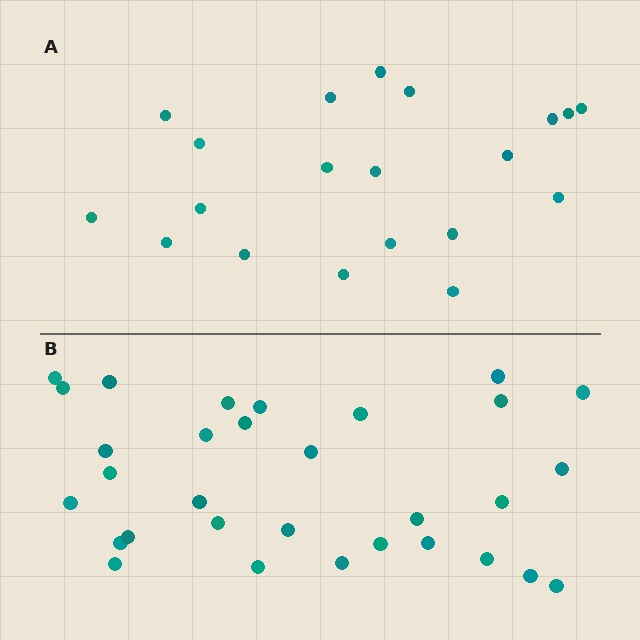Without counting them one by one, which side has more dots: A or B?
Region B (the bottom region) has more dots.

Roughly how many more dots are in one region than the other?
Region B has roughly 12 or so more dots than region A.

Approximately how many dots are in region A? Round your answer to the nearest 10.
About 20 dots.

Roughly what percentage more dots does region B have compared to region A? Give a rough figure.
About 55% more.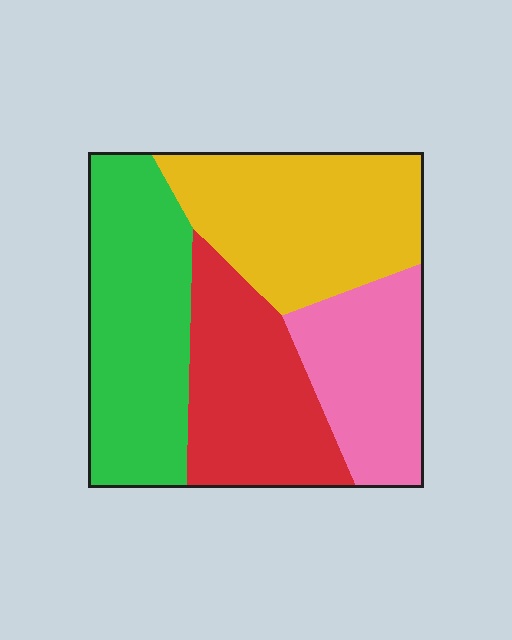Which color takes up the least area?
Pink, at roughly 20%.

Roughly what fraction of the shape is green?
Green covers roughly 30% of the shape.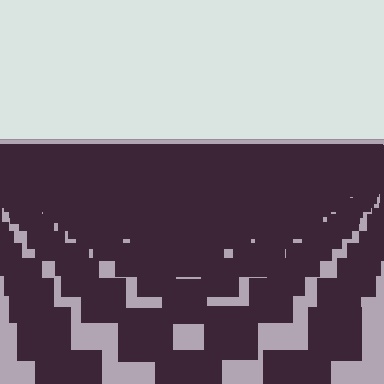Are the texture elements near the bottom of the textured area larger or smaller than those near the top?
Larger. Near the bottom, elements are closer to the viewer and appear at a bigger on-screen size.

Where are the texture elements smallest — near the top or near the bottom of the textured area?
Near the top.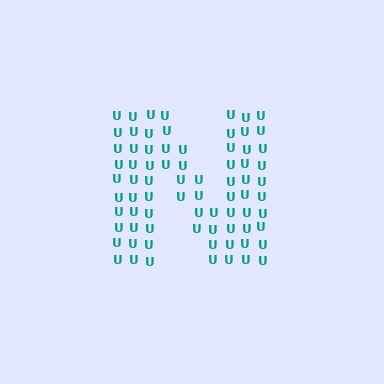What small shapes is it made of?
It is made of small letter U's.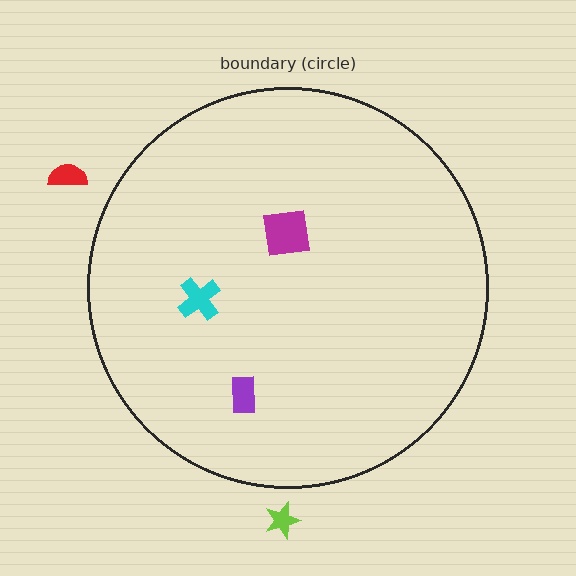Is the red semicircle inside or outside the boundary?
Outside.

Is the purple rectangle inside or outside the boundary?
Inside.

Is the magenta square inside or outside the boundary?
Inside.